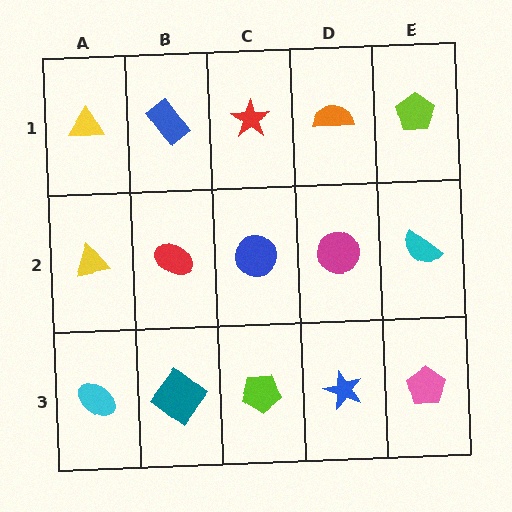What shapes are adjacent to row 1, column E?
A cyan semicircle (row 2, column E), an orange semicircle (row 1, column D).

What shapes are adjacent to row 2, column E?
A lime pentagon (row 1, column E), a pink pentagon (row 3, column E), a magenta circle (row 2, column D).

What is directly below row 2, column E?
A pink pentagon.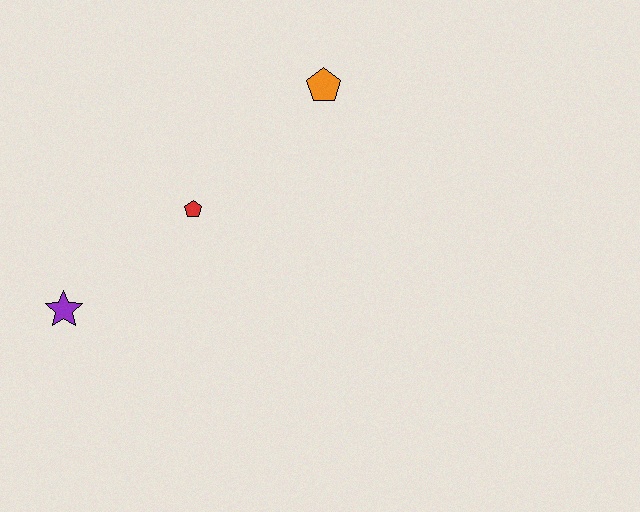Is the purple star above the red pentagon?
No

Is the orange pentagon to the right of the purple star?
Yes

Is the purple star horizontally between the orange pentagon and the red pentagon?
No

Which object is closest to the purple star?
The red pentagon is closest to the purple star.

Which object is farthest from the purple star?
The orange pentagon is farthest from the purple star.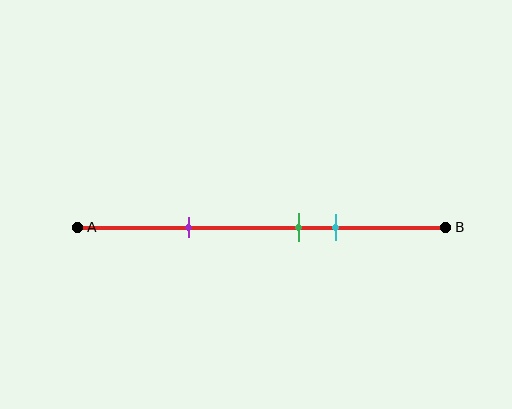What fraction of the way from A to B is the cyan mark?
The cyan mark is approximately 70% (0.7) of the way from A to B.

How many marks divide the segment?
There are 3 marks dividing the segment.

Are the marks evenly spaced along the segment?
No, the marks are not evenly spaced.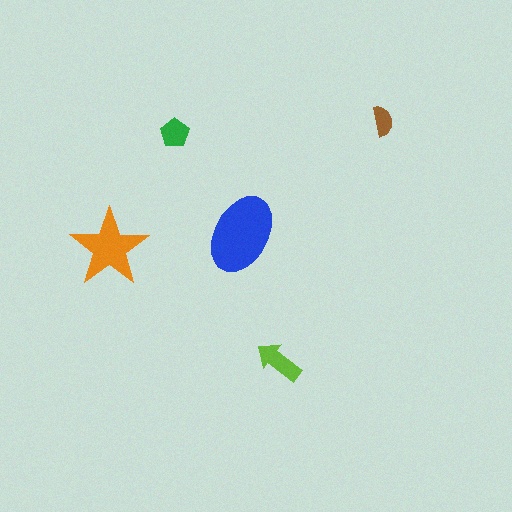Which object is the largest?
The blue ellipse.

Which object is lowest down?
The lime arrow is bottommost.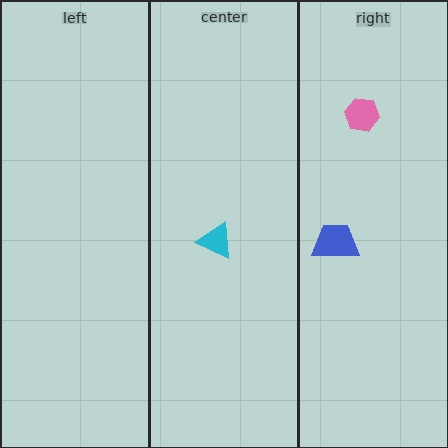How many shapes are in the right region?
2.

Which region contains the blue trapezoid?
The right region.